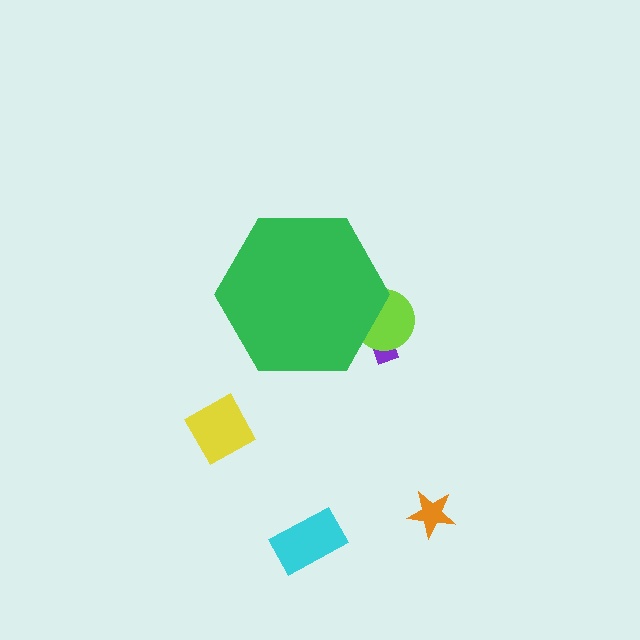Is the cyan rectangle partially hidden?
No, the cyan rectangle is fully visible.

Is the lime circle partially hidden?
Yes, the lime circle is partially hidden behind the green hexagon.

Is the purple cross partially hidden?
Yes, the purple cross is partially hidden behind the green hexagon.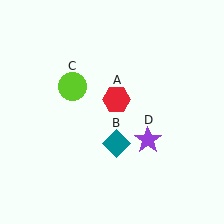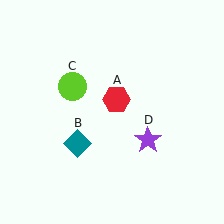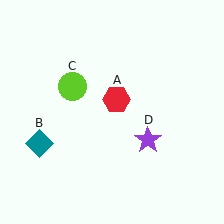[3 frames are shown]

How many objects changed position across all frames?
1 object changed position: teal diamond (object B).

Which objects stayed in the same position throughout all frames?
Red hexagon (object A) and lime circle (object C) and purple star (object D) remained stationary.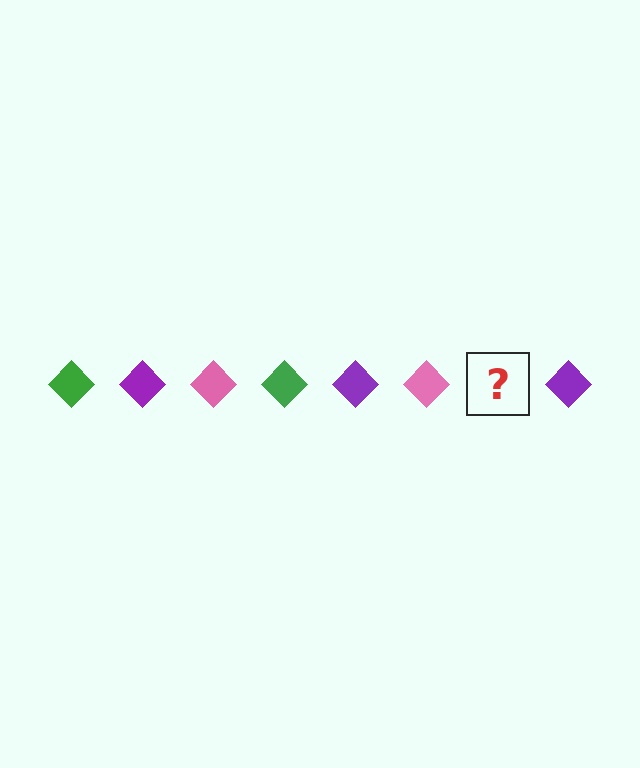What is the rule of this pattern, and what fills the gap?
The rule is that the pattern cycles through green, purple, pink diamonds. The gap should be filled with a green diamond.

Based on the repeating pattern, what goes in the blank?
The blank should be a green diamond.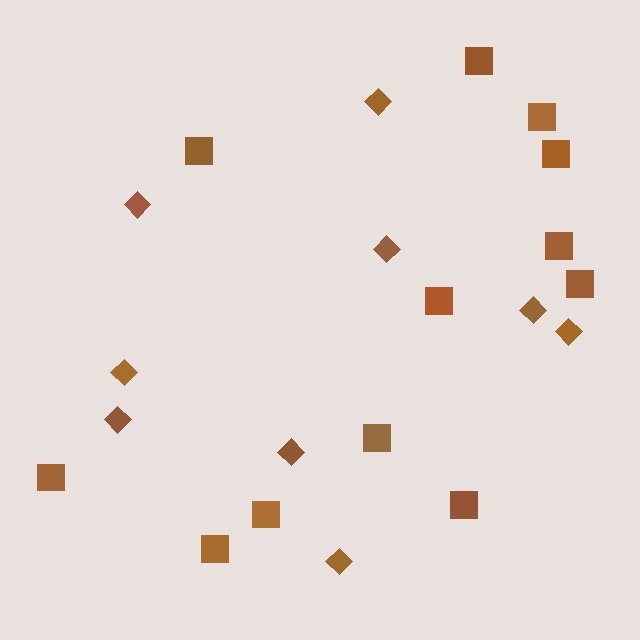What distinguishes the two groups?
There are 2 groups: one group of diamonds (9) and one group of squares (12).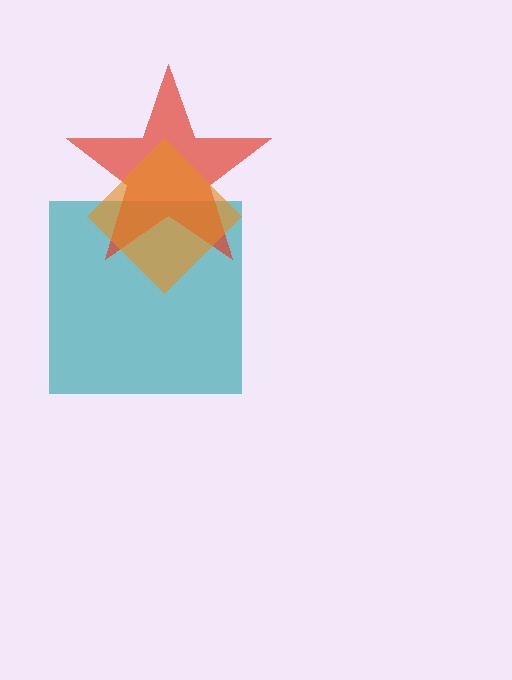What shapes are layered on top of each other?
The layered shapes are: a teal square, a red star, an orange diamond.